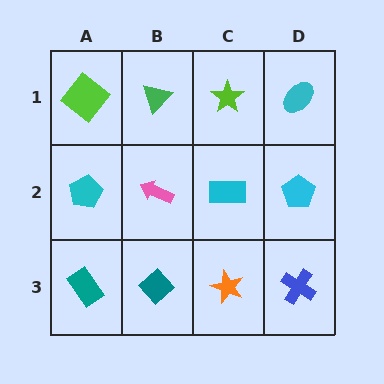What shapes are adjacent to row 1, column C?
A cyan rectangle (row 2, column C), a green triangle (row 1, column B), a cyan ellipse (row 1, column D).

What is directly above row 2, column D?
A cyan ellipse.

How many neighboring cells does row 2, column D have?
3.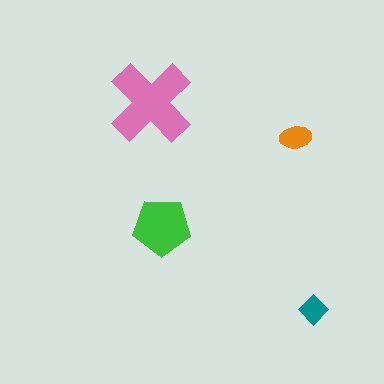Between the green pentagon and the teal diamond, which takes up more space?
The green pentagon.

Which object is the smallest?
The teal diamond.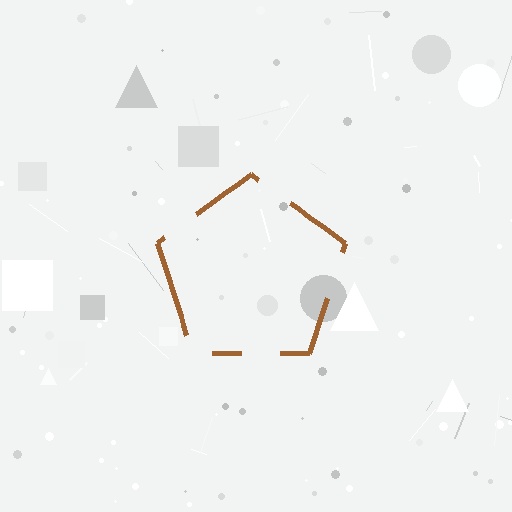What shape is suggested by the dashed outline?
The dashed outline suggests a pentagon.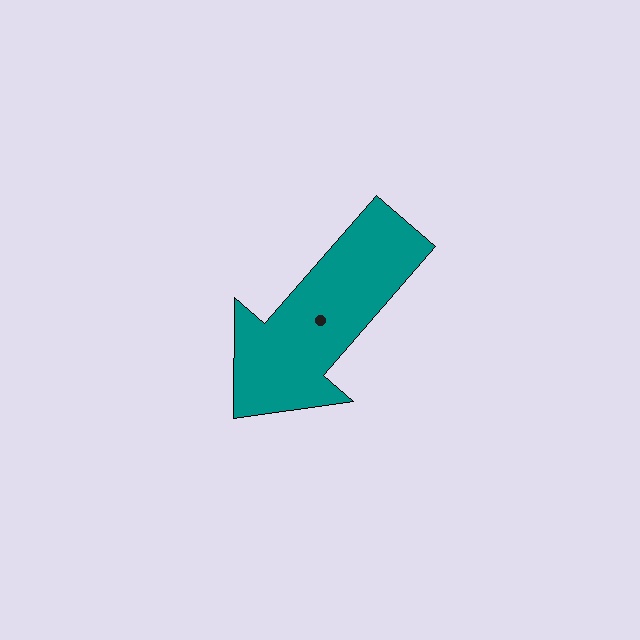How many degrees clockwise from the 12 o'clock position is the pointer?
Approximately 221 degrees.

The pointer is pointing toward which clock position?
Roughly 7 o'clock.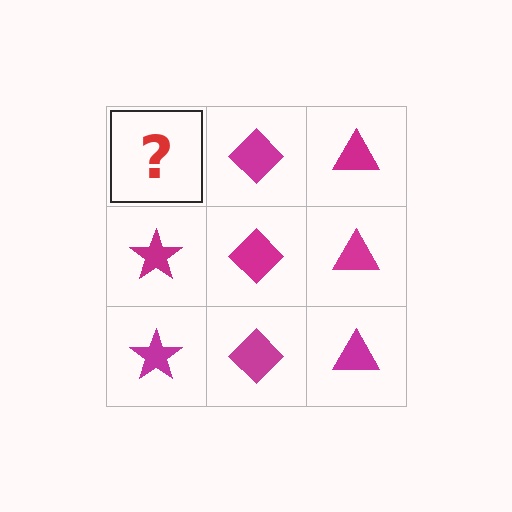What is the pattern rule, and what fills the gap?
The rule is that each column has a consistent shape. The gap should be filled with a magenta star.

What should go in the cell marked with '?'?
The missing cell should contain a magenta star.